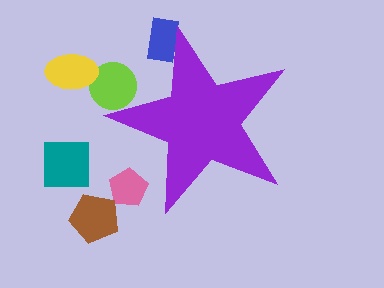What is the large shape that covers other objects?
A purple star.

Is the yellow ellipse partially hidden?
No, the yellow ellipse is fully visible.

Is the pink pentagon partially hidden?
Yes, the pink pentagon is partially hidden behind the purple star.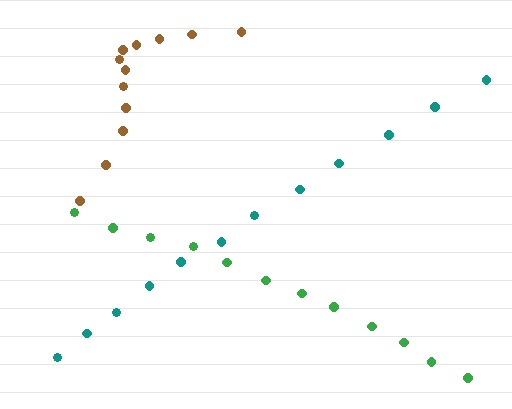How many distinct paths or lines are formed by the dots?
There are 3 distinct paths.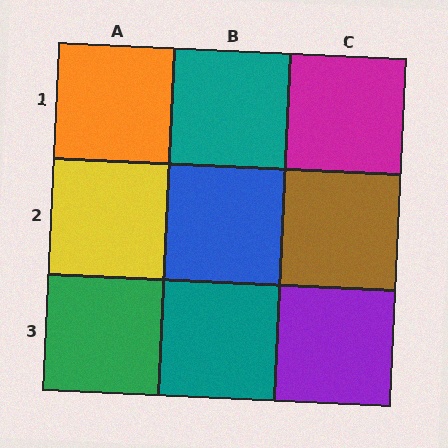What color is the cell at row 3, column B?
Teal.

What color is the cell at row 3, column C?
Purple.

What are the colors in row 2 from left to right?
Yellow, blue, brown.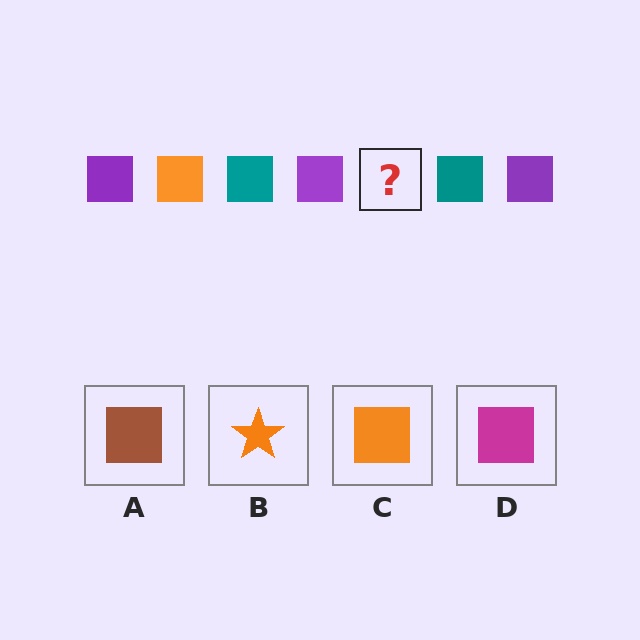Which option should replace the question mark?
Option C.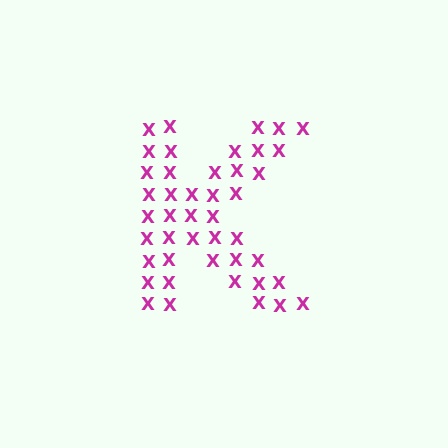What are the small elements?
The small elements are letter X's.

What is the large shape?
The large shape is the letter K.